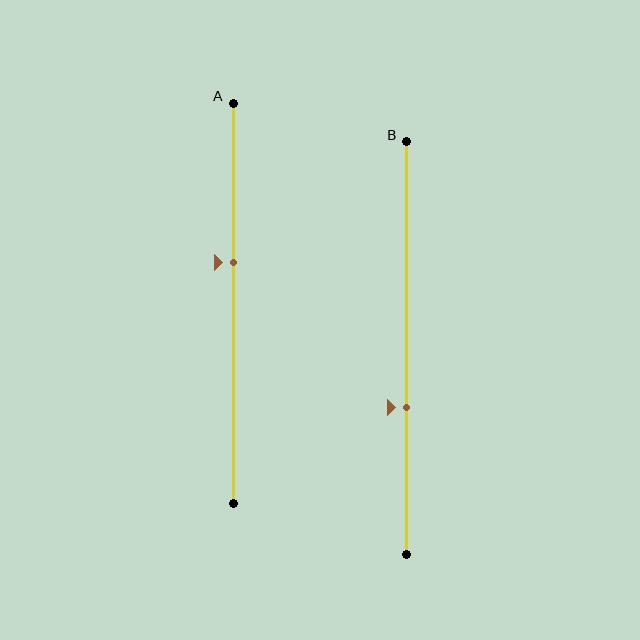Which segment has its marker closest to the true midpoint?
Segment A has its marker closest to the true midpoint.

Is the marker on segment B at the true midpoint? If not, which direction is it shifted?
No, the marker on segment B is shifted downward by about 15% of the segment length.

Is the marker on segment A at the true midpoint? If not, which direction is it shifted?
No, the marker on segment A is shifted upward by about 10% of the segment length.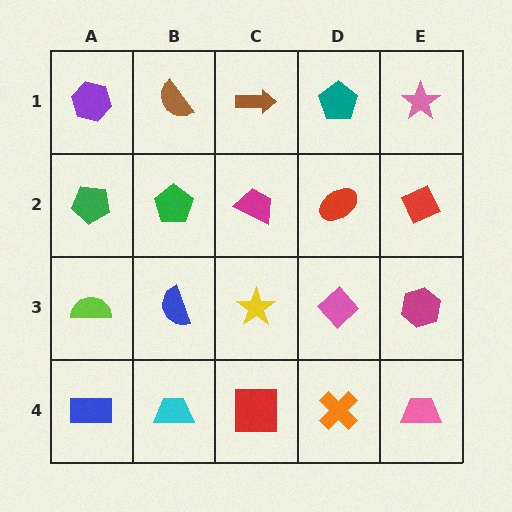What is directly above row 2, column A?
A purple hexagon.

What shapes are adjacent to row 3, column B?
A green pentagon (row 2, column B), a cyan trapezoid (row 4, column B), a lime semicircle (row 3, column A), a yellow star (row 3, column C).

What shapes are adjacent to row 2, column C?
A brown arrow (row 1, column C), a yellow star (row 3, column C), a green pentagon (row 2, column B), a red ellipse (row 2, column D).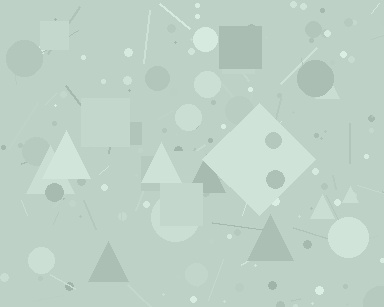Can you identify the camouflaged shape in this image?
The camouflaged shape is a diamond.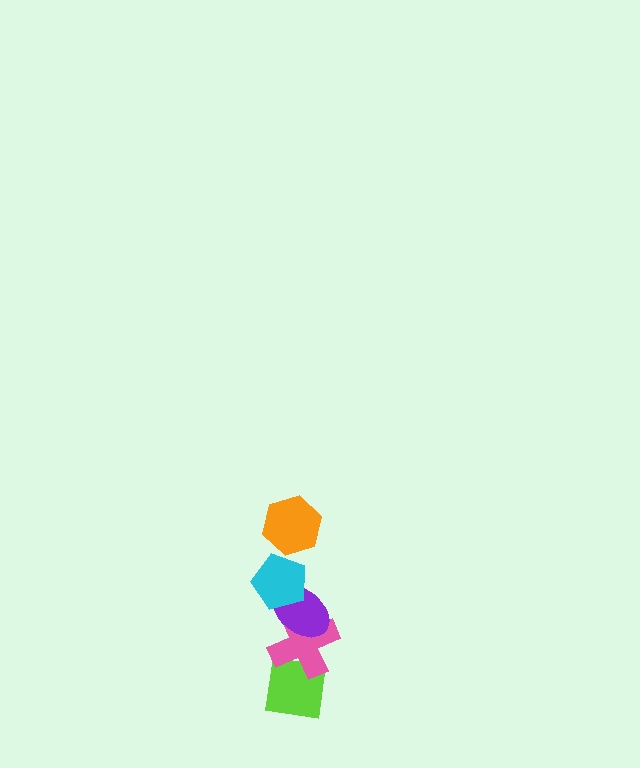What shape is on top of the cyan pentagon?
The orange hexagon is on top of the cyan pentagon.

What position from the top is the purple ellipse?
The purple ellipse is 3rd from the top.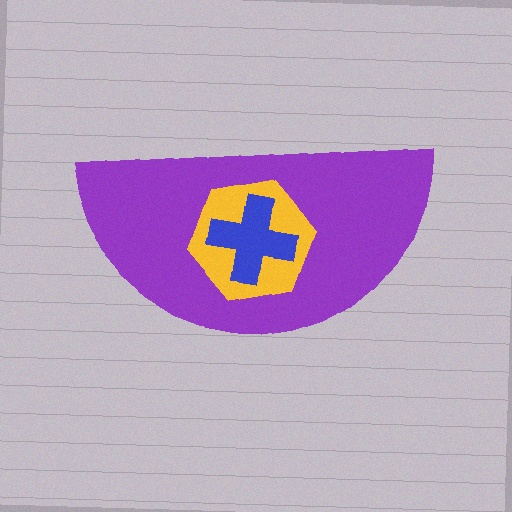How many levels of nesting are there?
3.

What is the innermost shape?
The blue cross.